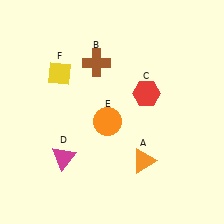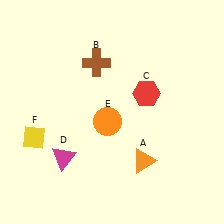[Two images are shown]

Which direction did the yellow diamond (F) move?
The yellow diamond (F) moved down.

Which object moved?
The yellow diamond (F) moved down.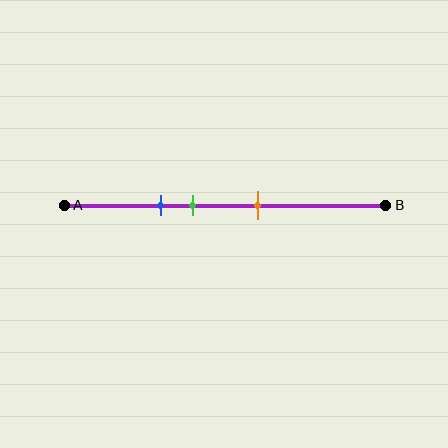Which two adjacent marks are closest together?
The blue and green marks are the closest adjacent pair.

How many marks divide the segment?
There are 3 marks dividing the segment.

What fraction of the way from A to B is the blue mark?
The blue mark is approximately 30% (0.3) of the way from A to B.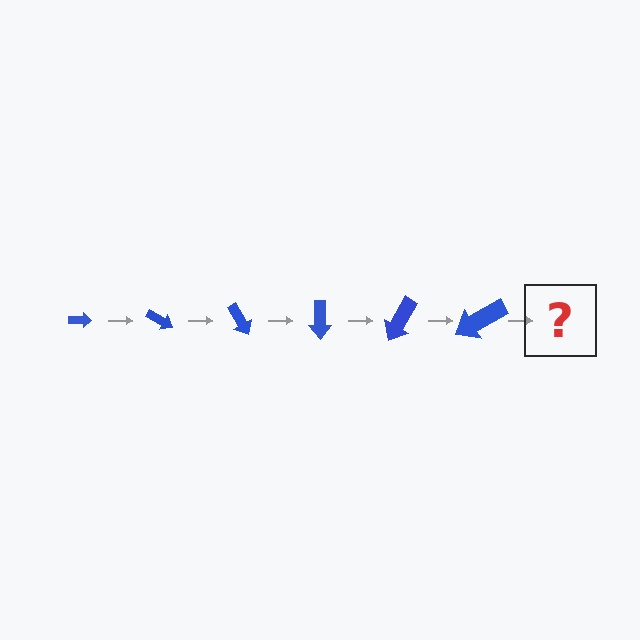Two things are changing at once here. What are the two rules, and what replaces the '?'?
The two rules are that the arrow grows larger each step and it rotates 30 degrees each step. The '?' should be an arrow, larger than the previous one and rotated 180 degrees from the start.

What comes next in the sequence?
The next element should be an arrow, larger than the previous one and rotated 180 degrees from the start.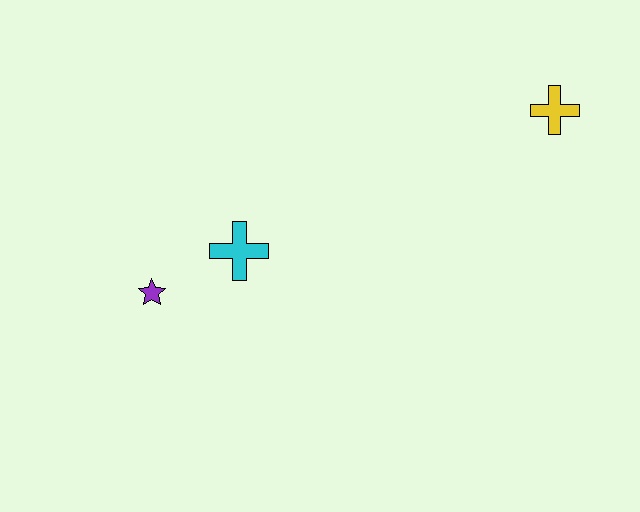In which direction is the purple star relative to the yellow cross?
The purple star is to the left of the yellow cross.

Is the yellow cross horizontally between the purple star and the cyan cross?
No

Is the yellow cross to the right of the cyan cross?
Yes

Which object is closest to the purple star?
The cyan cross is closest to the purple star.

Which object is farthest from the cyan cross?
The yellow cross is farthest from the cyan cross.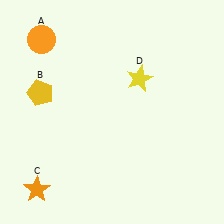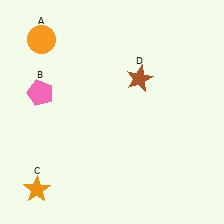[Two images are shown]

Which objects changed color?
B changed from yellow to pink. D changed from yellow to brown.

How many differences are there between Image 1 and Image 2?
There are 2 differences between the two images.